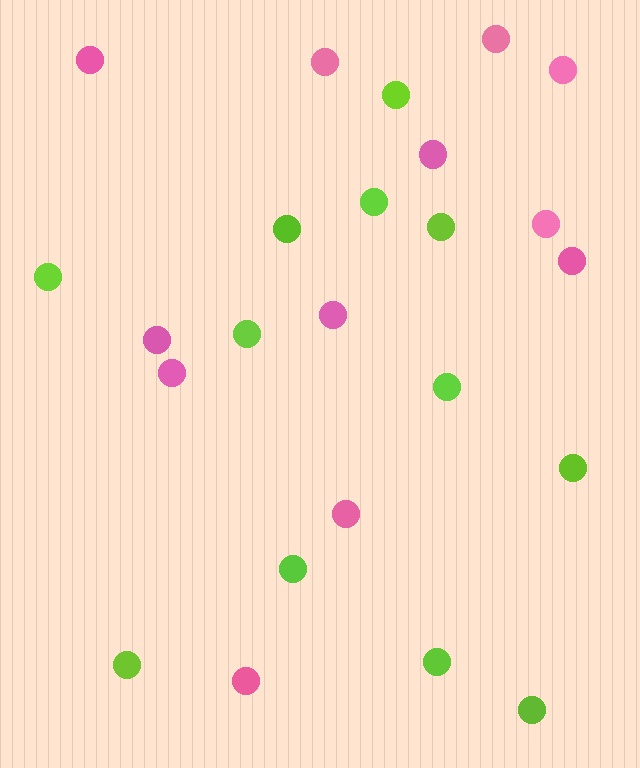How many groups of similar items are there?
There are 2 groups: one group of pink circles (12) and one group of lime circles (12).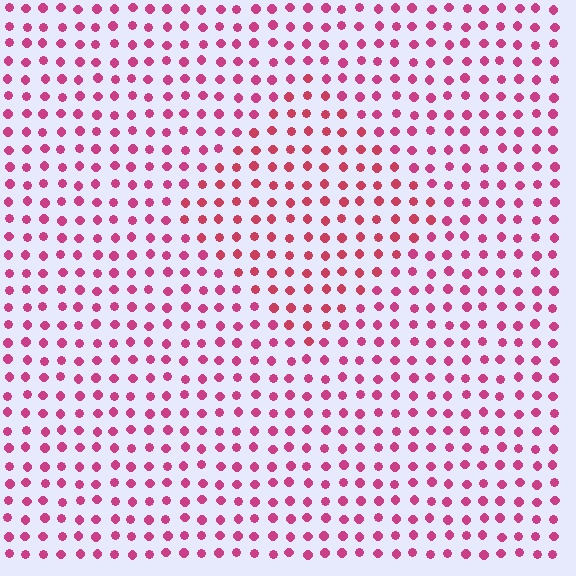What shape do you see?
I see a diamond.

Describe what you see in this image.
The image is filled with small magenta elements in a uniform arrangement. A diamond-shaped region is visible where the elements are tinted to a slightly different hue, forming a subtle color boundary.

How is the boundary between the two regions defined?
The boundary is defined purely by a slight shift in hue (about 19 degrees). Spacing, size, and orientation are identical on both sides.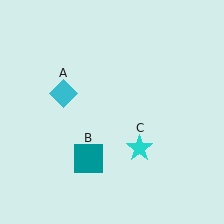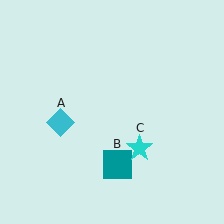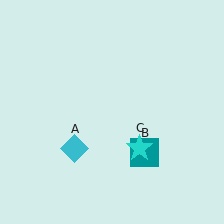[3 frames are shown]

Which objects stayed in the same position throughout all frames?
Cyan star (object C) remained stationary.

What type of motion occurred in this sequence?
The cyan diamond (object A), teal square (object B) rotated counterclockwise around the center of the scene.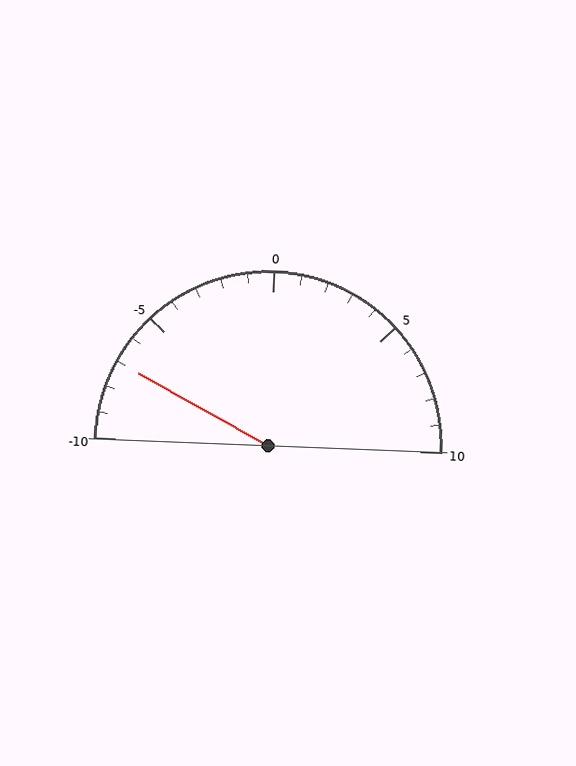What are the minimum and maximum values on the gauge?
The gauge ranges from -10 to 10.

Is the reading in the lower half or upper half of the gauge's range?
The reading is in the lower half of the range (-10 to 10).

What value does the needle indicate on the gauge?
The needle indicates approximately -7.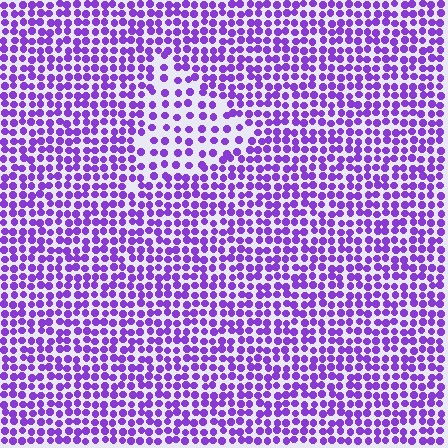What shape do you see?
I see a triangle.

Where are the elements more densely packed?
The elements are more densely packed outside the triangle boundary.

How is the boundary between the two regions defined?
The boundary is defined by a change in element density (approximately 1.8x ratio). All elements are the same color, size, and shape.